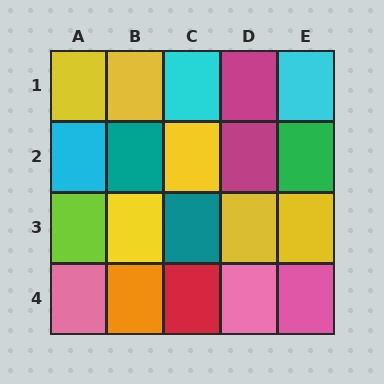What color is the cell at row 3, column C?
Teal.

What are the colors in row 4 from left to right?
Pink, orange, red, pink, pink.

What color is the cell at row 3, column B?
Yellow.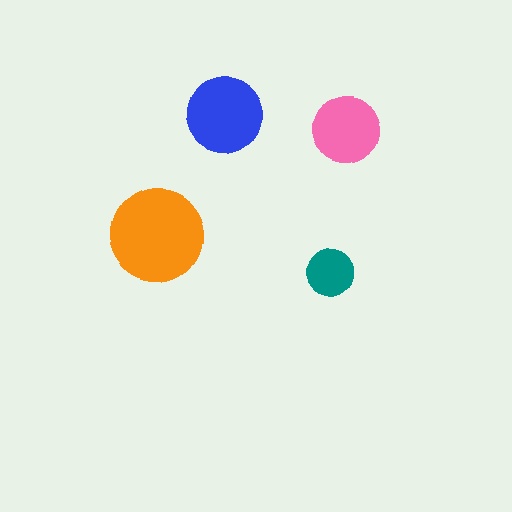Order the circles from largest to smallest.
the orange one, the blue one, the pink one, the teal one.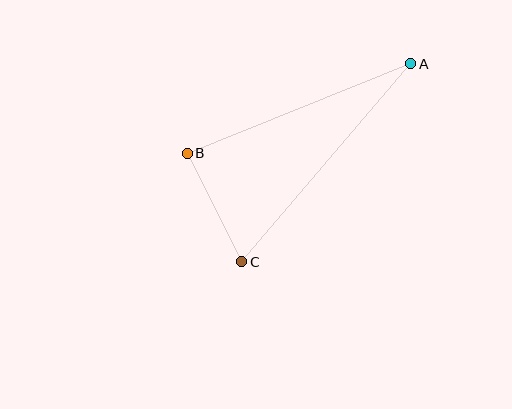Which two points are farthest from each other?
Points A and C are farthest from each other.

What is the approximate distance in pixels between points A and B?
The distance between A and B is approximately 241 pixels.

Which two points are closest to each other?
Points B and C are closest to each other.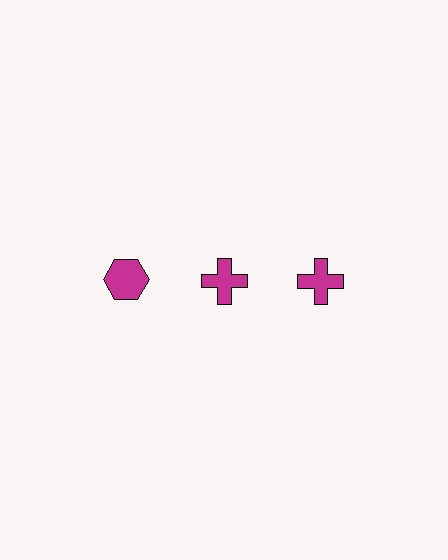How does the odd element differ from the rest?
It has a different shape: hexagon instead of cross.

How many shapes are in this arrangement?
There are 3 shapes arranged in a grid pattern.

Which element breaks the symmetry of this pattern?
The magenta hexagon in the top row, leftmost column breaks the symmetry. All other shapes are magenta crosses.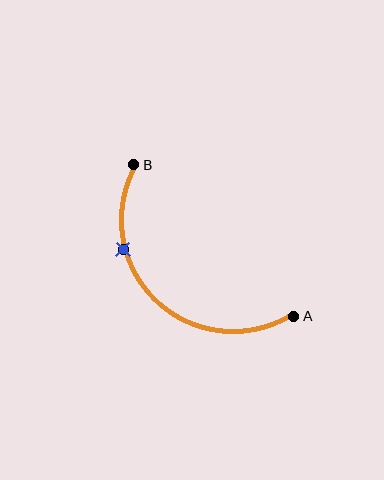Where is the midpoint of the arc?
The arc midpoint is the point on the curve farthest from the straight line joining A and B. It sits below and to the left of that line.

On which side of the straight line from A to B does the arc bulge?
The arc bulges below and to the left of the straight line connecting A and B.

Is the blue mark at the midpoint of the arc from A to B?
No. The blue mark lies on the arc but is closer to endpoint B. The arc midpoint would be at the point on the curve equidistant along the arc from both A and B.